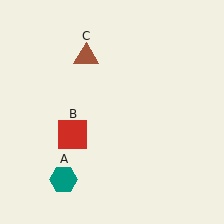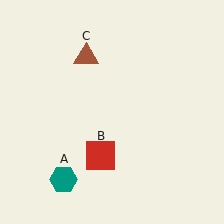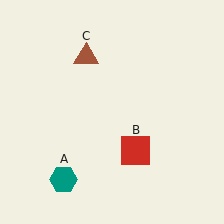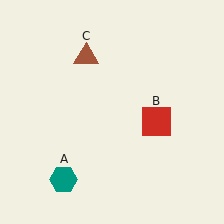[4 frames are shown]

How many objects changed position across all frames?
1 object changed position: red square (object B).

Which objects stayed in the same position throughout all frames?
Teal hexagon (object A) and brown triangle (object C) remained stationary.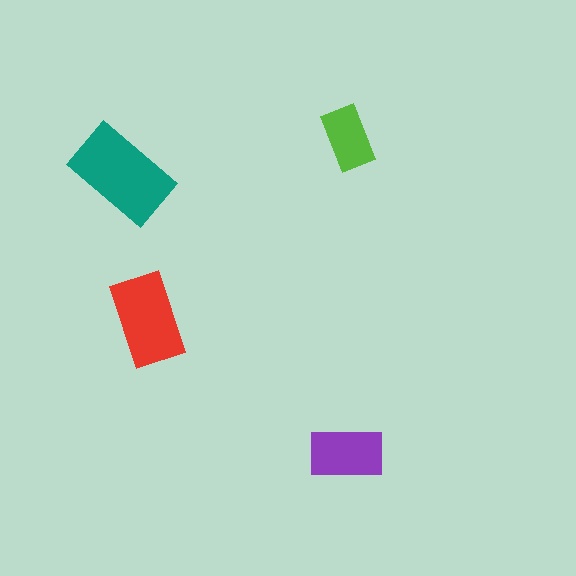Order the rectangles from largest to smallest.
the teal one, the red one, the purple one, the lime one.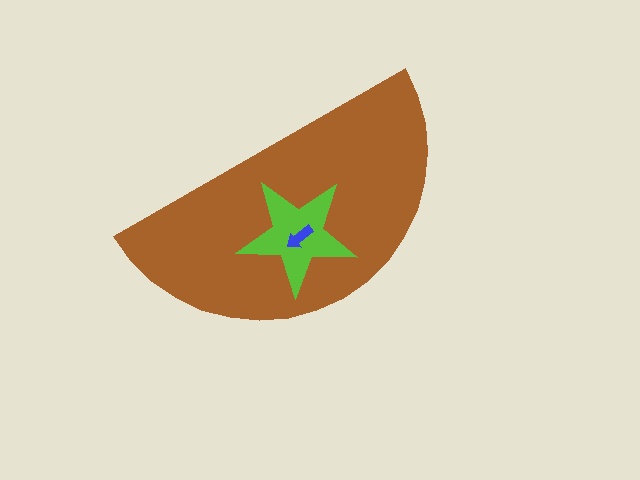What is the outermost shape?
The brown semicircle.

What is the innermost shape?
The blue arrow.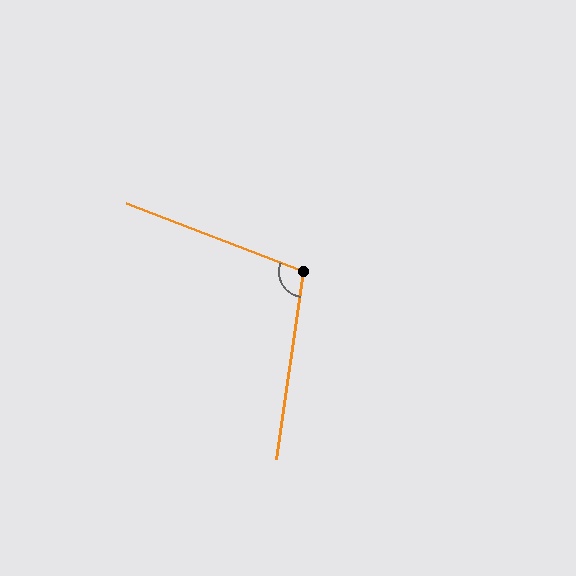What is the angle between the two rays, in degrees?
Approximately 103 degrees.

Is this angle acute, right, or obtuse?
It is obtuse.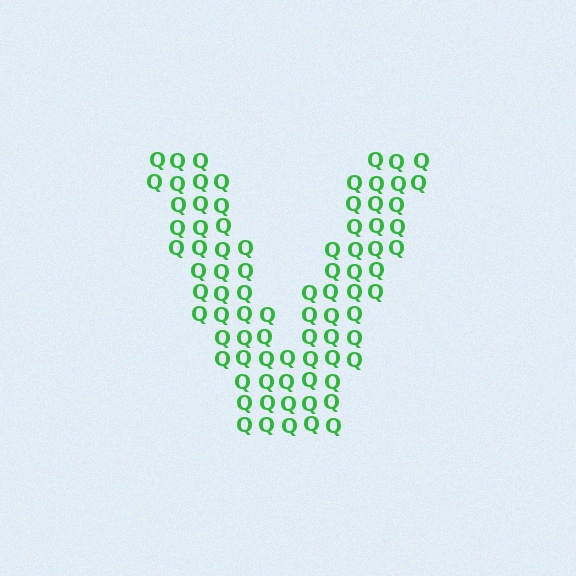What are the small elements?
The small elements are letter Q's.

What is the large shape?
The large shape is the letter V.